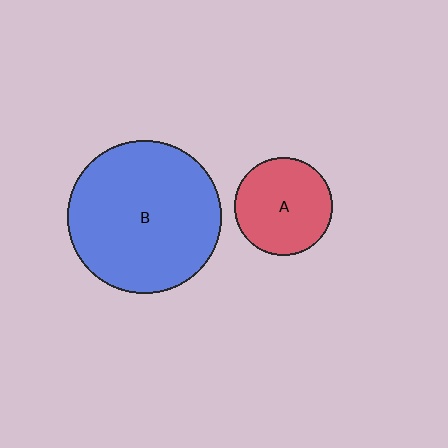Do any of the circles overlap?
No, none of the circles overlap.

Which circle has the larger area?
Circle B (blue).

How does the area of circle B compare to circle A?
Approximately 2.5 times.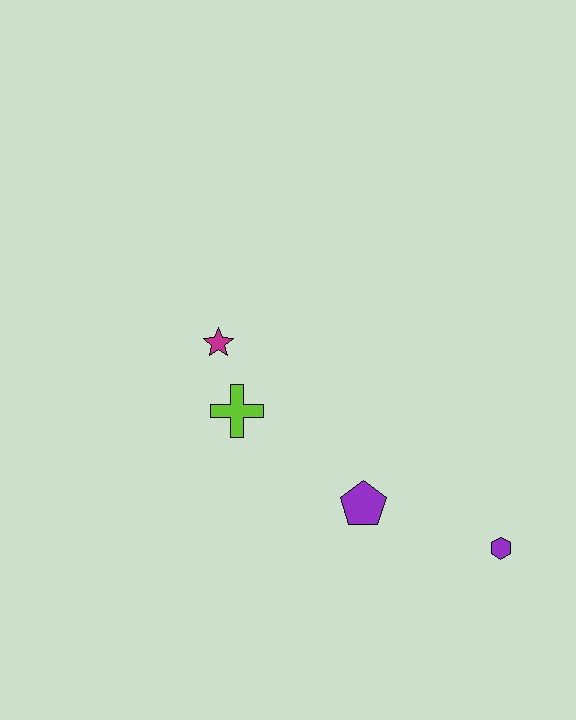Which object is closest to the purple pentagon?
The purple hexagon is closest to the purple pentagon.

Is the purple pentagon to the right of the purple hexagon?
No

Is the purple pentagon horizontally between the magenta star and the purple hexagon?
Yes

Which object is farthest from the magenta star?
The purple hexagon is farthest from the magenta star.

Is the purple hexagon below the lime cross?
Yes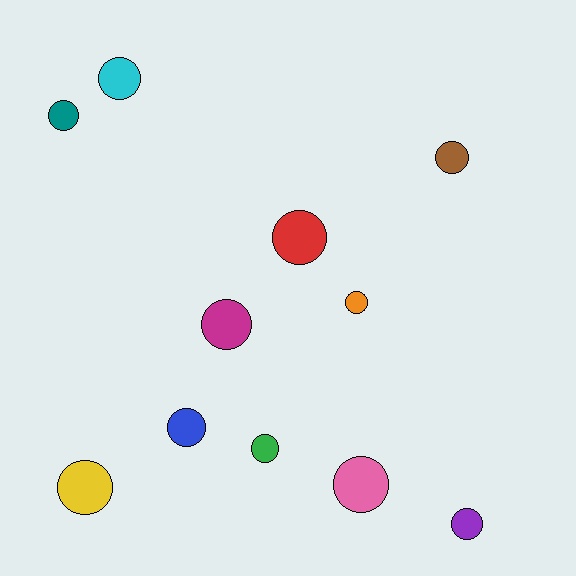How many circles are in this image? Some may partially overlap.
There are 11 circles.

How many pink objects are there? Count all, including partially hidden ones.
There is 1 pink object.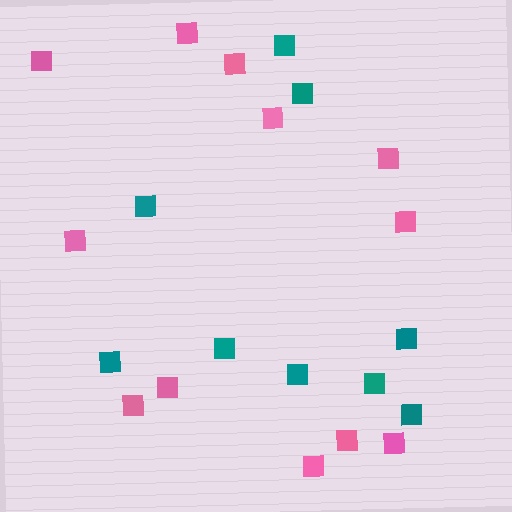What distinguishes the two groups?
There are 2 groups: one group of pink squares (12) and one group of teal squares (9).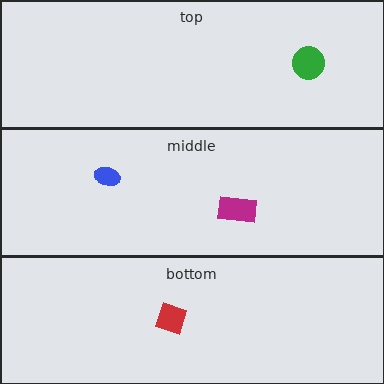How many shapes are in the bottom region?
1.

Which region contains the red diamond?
The bottom region.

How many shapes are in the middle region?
2.